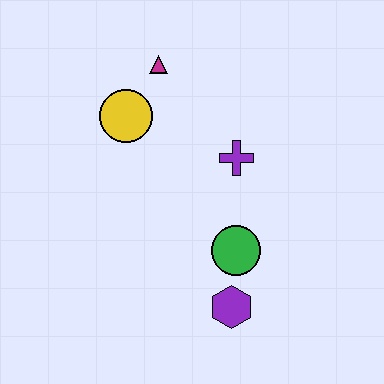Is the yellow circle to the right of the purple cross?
No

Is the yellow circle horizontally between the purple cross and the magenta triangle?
No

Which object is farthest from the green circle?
The magenta triangle is farthest from the green circle.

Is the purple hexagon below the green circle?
Yes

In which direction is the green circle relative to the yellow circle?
The green circle is below the yellow circle.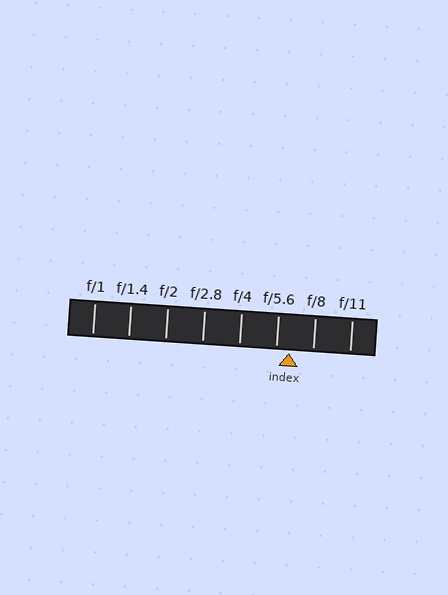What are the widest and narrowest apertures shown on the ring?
The widest aperture shown is f/1 and the narrowest is f/11.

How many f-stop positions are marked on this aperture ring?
There are 8 f-stop positions marked.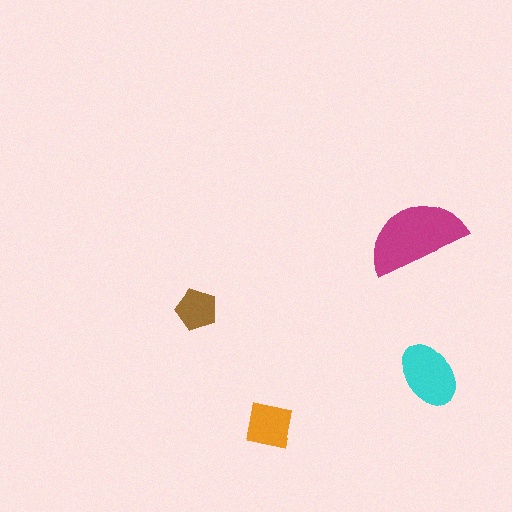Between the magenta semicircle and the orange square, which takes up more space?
The magenta semicircle.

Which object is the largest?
The magenta semicircle.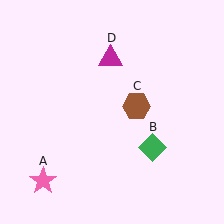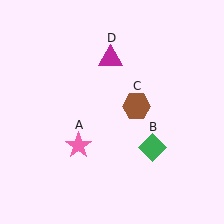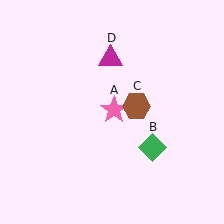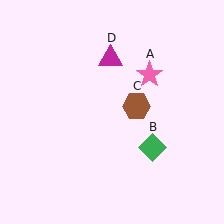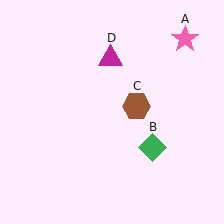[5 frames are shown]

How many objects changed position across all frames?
1 object changed position: pink star (object A).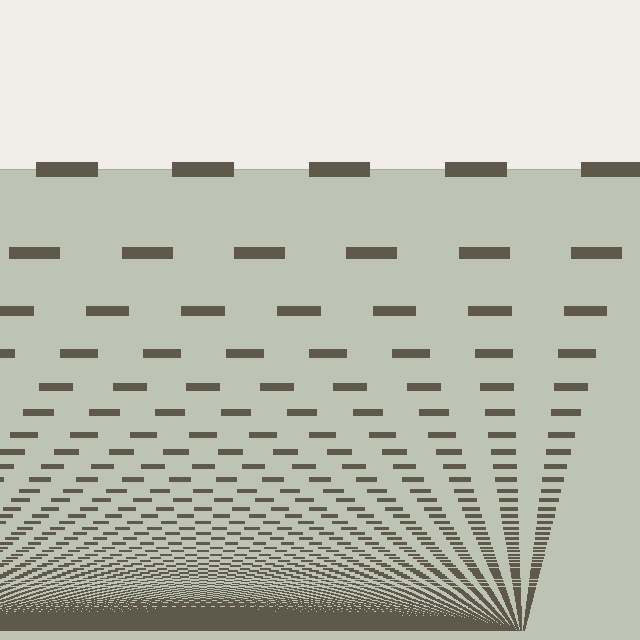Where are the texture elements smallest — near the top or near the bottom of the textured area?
Near the bottom.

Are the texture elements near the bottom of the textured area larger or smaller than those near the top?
Smaller. The gradient is inverted — elements near the bottom are smaller and denser.